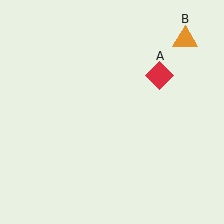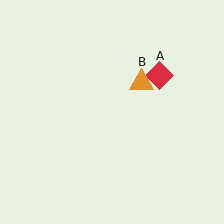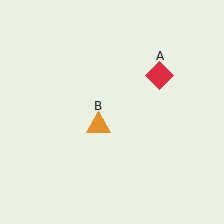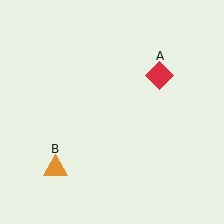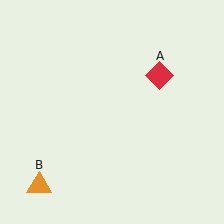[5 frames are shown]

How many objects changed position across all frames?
1 object changed position: orange triangle (object B).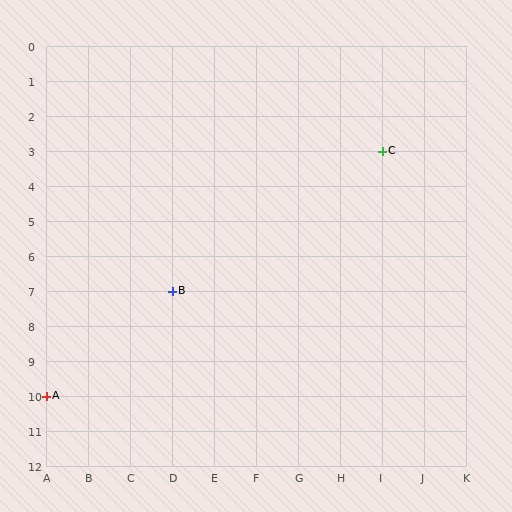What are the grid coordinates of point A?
Point A is at grid coordinates (A, 10).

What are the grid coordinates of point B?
Point B is at grid coordinates (D, 7).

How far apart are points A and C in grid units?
Points A and C are 8 columns and 7 rows apart (about 10.6 grid units diagonally).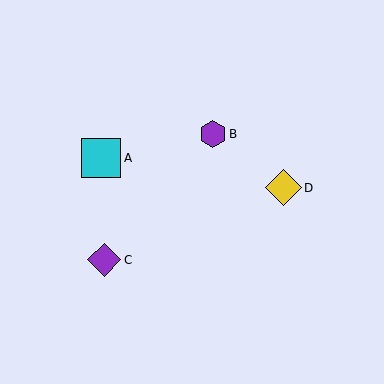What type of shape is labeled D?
Shape D is a yellow diamond.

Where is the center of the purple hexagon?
The center of the purple hexagon is at (213, 134).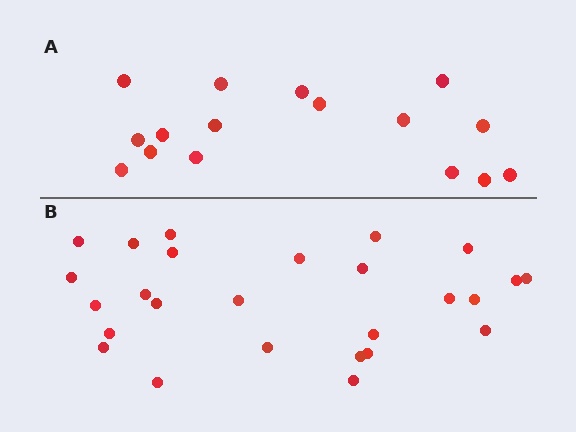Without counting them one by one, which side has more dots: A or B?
Region B (the bottom region) has more dots.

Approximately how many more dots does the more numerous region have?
Region B has roughly 10 or so more dots than region A.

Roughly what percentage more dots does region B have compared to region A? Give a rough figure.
About 60% more.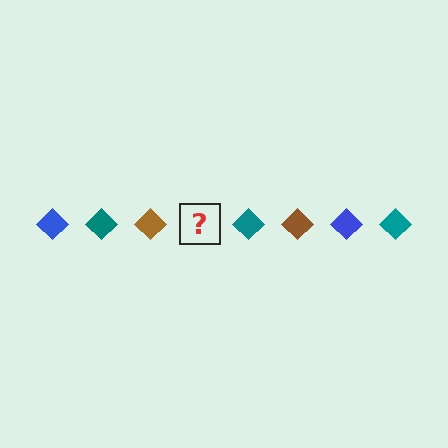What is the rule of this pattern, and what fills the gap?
The rule is that the pattern cycles through blue, teal, brown diamonds. The gap should be filled with a blue diamond.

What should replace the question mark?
The question mark should be replaced with a blue diamond.